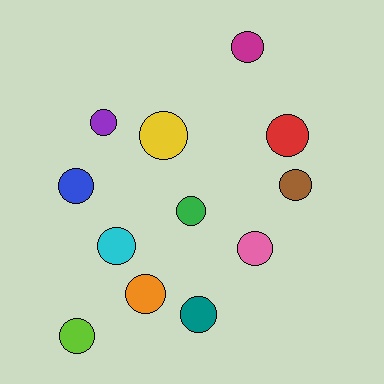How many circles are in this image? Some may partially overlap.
There are 12 circles.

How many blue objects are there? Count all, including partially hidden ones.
There is 1 blue object.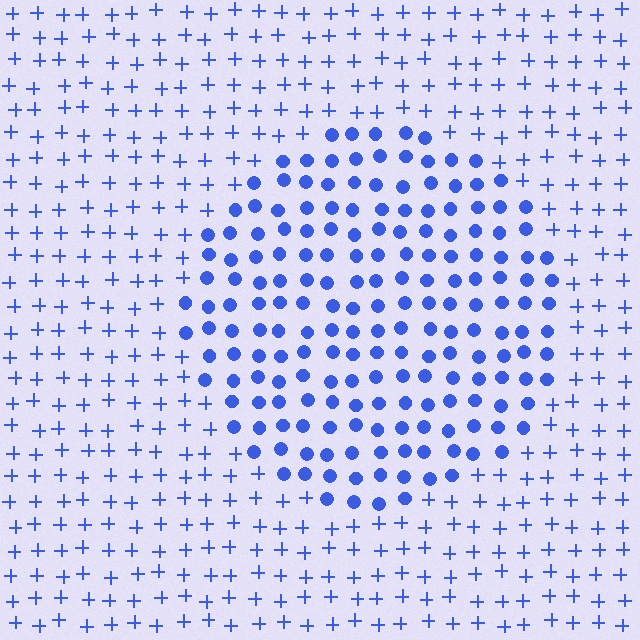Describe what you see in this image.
The image is filled with small blue elements arranged in a uniform grid. A circle-shaped region contains circles, while the surrounding area contains plus signs. The boundary is defined purely by the change in element shape.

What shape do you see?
I see a circle.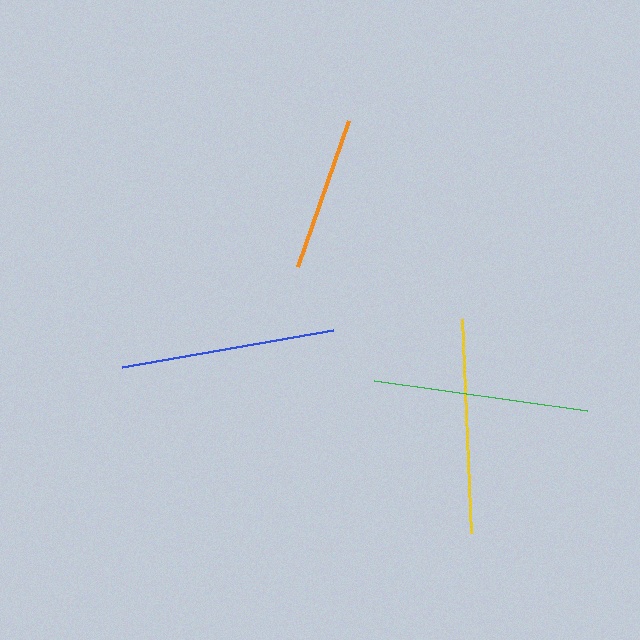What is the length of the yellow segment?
The yellow segment is approximately 214 pixels long.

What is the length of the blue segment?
The blue segment is approximately 214 pixels long.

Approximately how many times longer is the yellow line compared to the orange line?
The yellow line is approximately 1.4 times the length of the orange line.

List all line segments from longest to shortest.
From longest to shortest: green, yellow, blue, orange.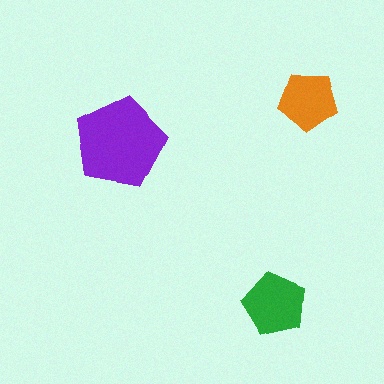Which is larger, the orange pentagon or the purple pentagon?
The purple one.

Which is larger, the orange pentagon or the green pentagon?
The green one.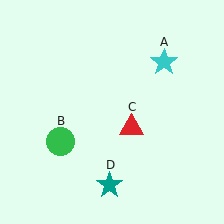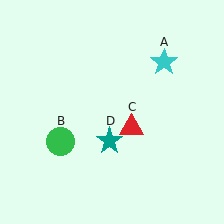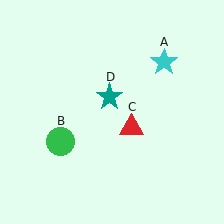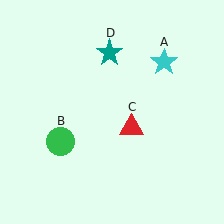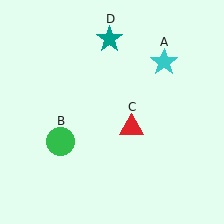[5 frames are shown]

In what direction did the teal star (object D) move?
The teal star (object D) moved up.